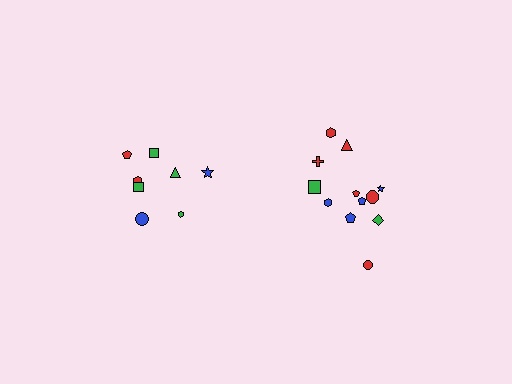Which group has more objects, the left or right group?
The right group.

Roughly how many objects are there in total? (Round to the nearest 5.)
Roughly 20 objects in total.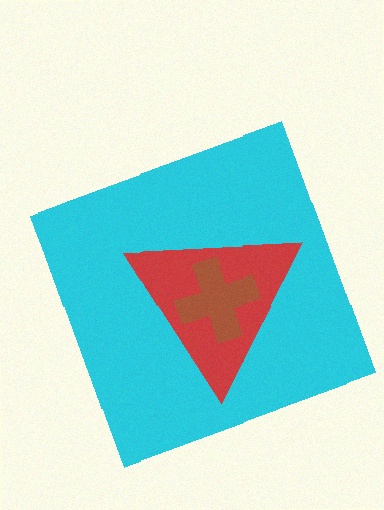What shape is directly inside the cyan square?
The red triangle.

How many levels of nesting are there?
3.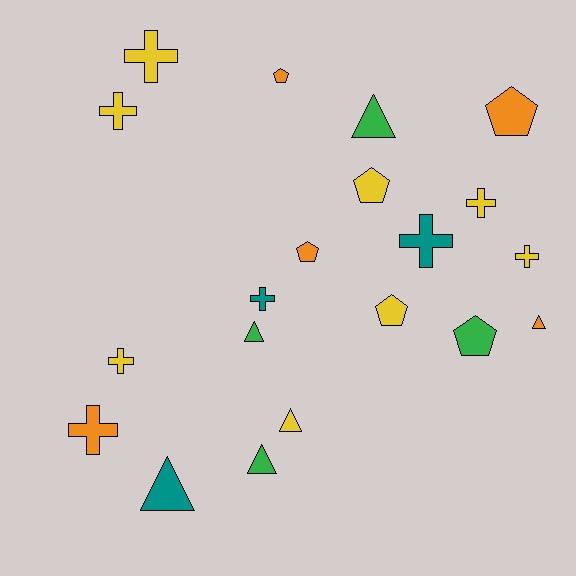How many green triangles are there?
There are 3 green triangles.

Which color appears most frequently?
Yellow, with 8 objects.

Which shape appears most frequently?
Cross, with 8 objects.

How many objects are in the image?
There are 20 objects.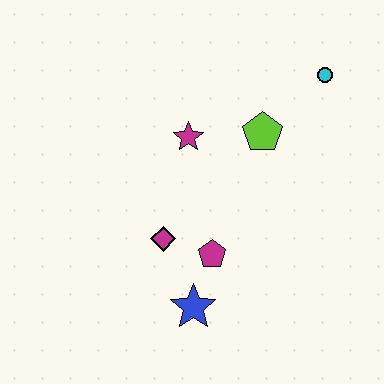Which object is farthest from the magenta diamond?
The cyan circle is farthest from the magenta diamond.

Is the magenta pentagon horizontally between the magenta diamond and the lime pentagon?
Yes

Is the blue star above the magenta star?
No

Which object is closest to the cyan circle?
The lime pentagon is closest to the cyan circle.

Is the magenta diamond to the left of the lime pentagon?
Yes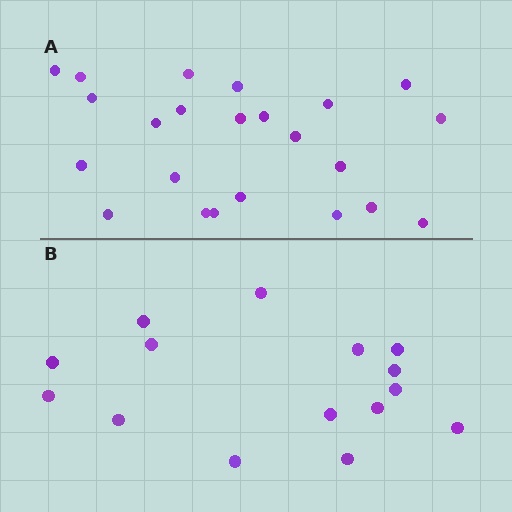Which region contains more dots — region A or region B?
Region A (the top region) has more dots.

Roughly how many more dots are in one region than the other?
Region A has roughly 8 or so more dots than region B.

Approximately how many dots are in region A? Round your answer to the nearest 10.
About 20 dots. (The exact count is 23, which rounds to 20.)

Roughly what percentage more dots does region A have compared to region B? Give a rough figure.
About 55% more.